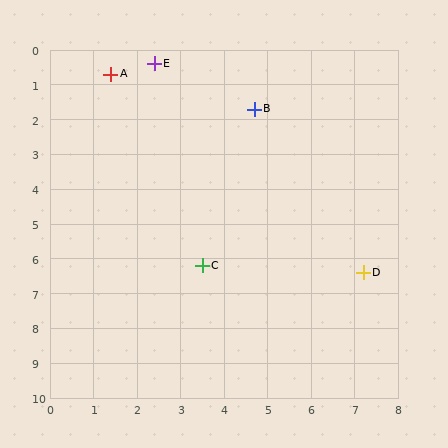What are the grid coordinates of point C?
Point C is at approximately (3.5, 6.2).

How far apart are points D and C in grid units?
Points D and C are about 3.7 grid units apart.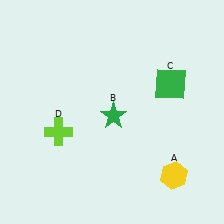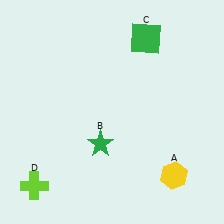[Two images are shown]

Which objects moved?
The objects that moved are: the green star (B), the green square (C), the lime cross (D).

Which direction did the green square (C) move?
The green square (C) moved up.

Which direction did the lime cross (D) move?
The lime cross (D) moved down.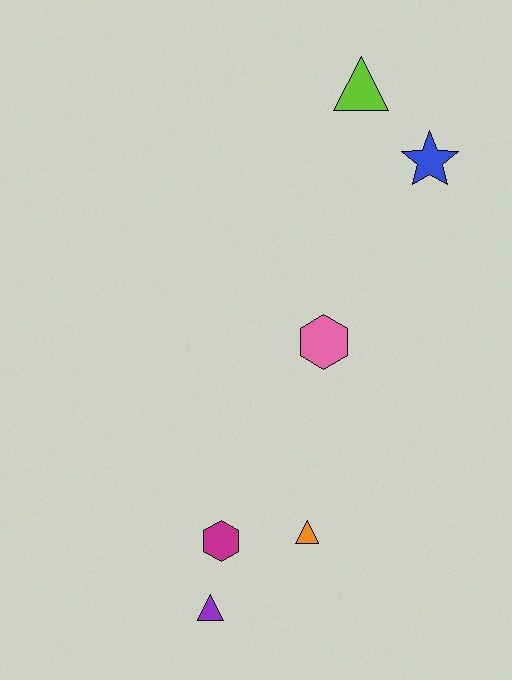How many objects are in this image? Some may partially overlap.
There are 6 objects.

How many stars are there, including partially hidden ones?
There is 1 star.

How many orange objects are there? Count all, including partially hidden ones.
There is 1 orange object.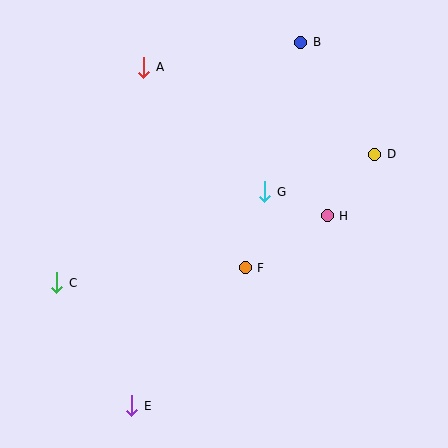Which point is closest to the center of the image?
Point F at (245, 268) is closest to the center.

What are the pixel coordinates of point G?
Point G is at (265, 192).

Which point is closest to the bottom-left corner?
Point E is closest to the bottom-left corner.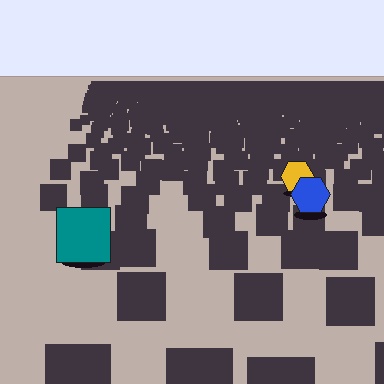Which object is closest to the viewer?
The teal square is closest. The texture marks near it are larger and more spread out.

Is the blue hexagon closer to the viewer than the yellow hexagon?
Yes. The blue hexagon is closer — you can tell from the texture gradient: the ground texture is coarser near it.